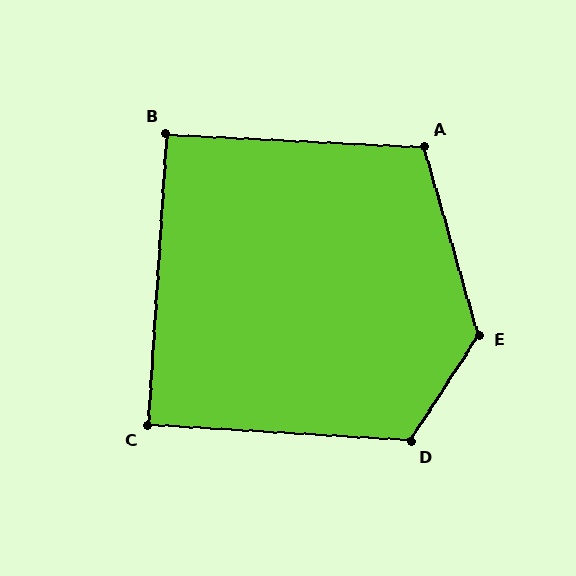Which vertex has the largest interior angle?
E, at approximately 131 degrees.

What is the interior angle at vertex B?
Approximately 91 degrees (approximately right).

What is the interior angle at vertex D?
Approximately 119 degrees (obtuse).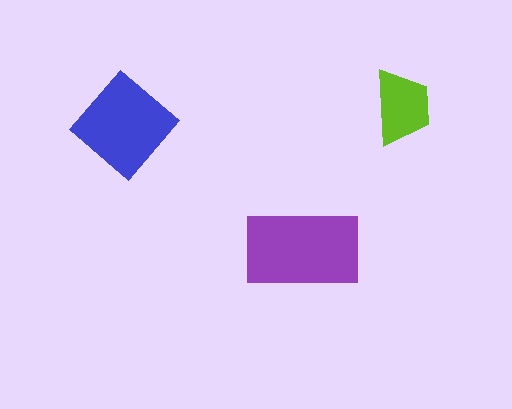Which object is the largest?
The purple rectangle.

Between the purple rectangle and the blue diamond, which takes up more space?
The purple rectangle.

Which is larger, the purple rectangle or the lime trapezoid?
The purple rectangle.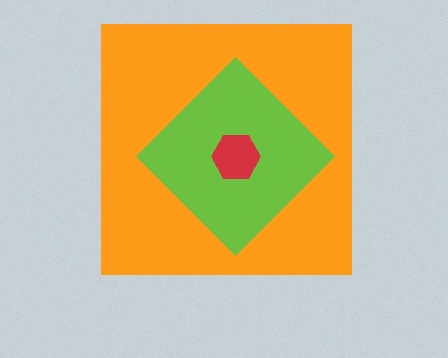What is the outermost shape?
The orange square.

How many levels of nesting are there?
3.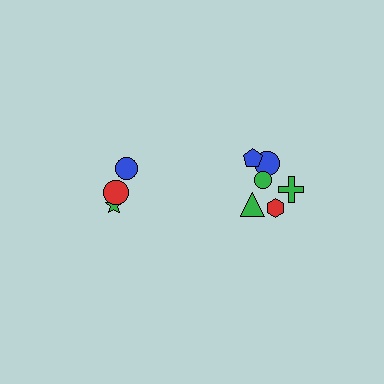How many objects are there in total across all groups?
There are 10 objects.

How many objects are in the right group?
There are 6 objects.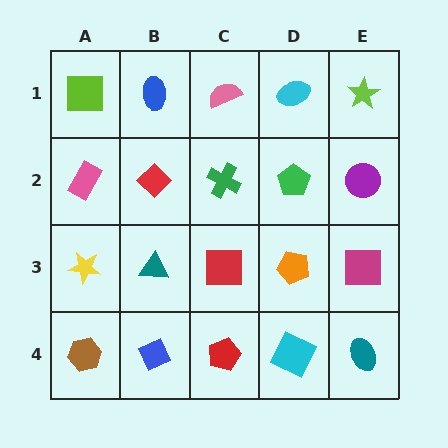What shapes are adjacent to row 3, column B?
A red diamond (row 2, column B), a blue diamond (row 4, column B), a yellow star (row 3, column A), a red square (row 3, column C).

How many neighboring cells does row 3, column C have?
4.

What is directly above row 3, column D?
A green pentagon.